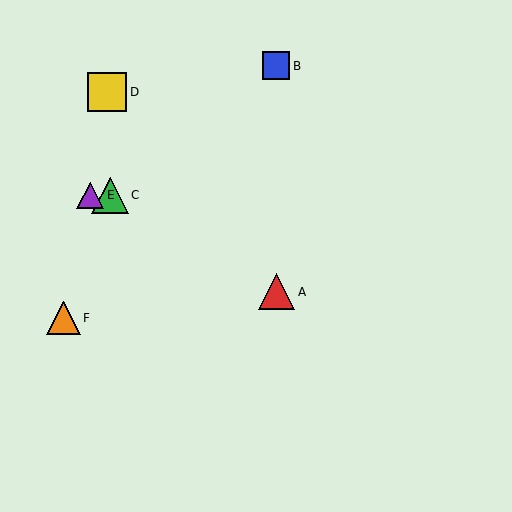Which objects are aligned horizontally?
Objects C, E are aligned horizontally.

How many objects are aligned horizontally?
2 objects (C, E) are aligned horizontally.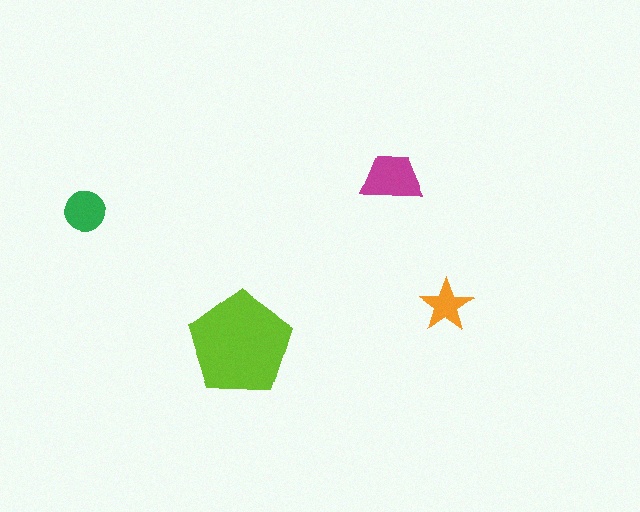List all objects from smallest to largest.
The orange star, the green circle, the magenta trapezoid, the lime pentagon.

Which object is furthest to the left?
The green circle is leftmost.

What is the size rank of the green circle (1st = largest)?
3rd.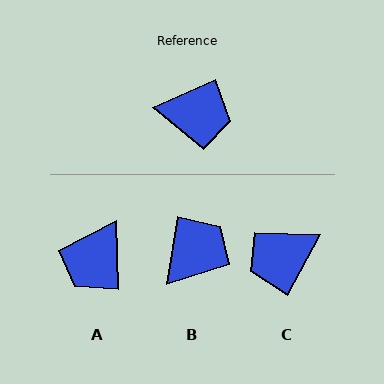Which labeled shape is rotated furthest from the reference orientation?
C, about 142 degrees away.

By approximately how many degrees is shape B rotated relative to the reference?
Approximately 57 degrees counter-clockwise.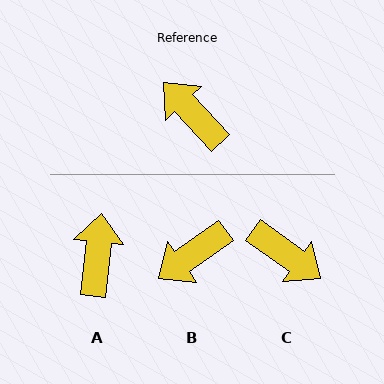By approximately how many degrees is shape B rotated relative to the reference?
Approximately 82 degrees counter-clockwise.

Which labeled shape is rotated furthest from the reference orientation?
C, about 169 degrees away.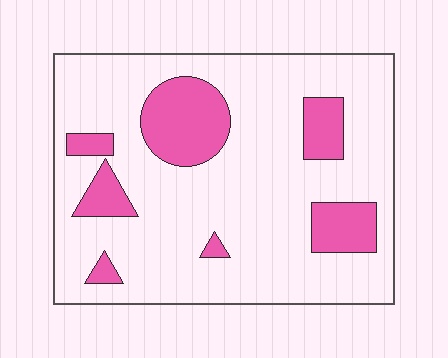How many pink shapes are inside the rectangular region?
7.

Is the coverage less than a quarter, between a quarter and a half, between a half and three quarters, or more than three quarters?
Less than a quarter.